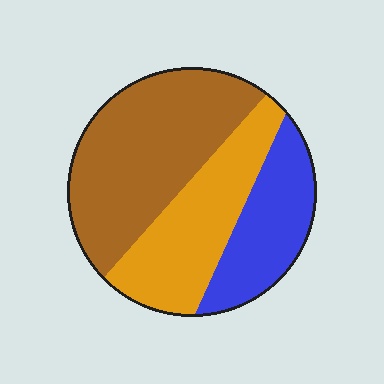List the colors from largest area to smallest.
From largest to smallest: brown, orange, blue.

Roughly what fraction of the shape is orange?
Orange covers around 30% of the shape.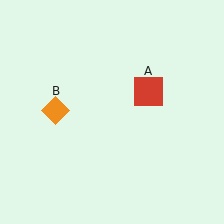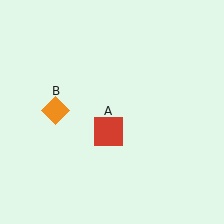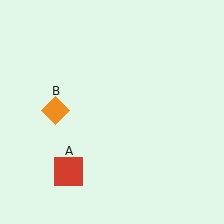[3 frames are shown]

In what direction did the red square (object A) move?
The red square (object A) moved down and to the left.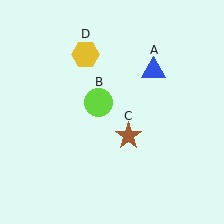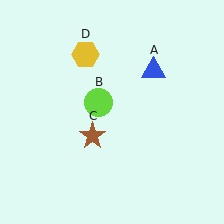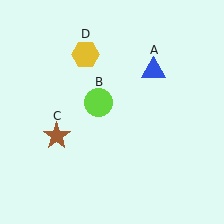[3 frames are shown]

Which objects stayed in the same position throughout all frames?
Blue triangle (object A) and lime circle (object B) and yellow hexagon (object D) remained stationary.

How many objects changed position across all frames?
1 object changed position: brown star (object C).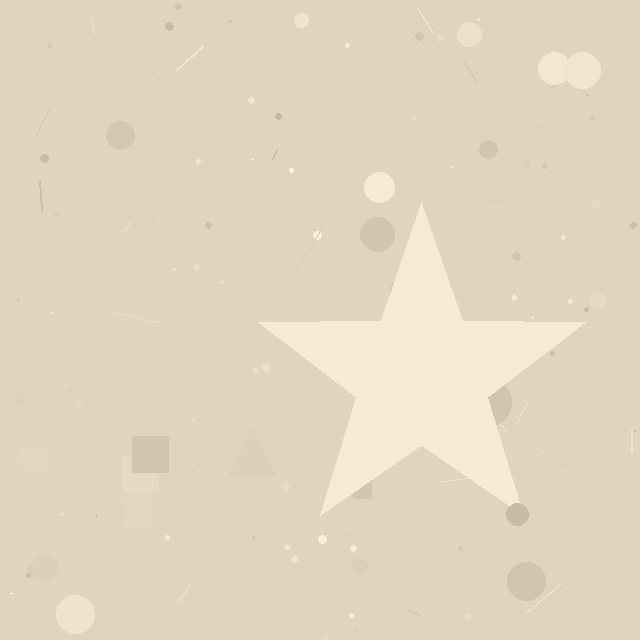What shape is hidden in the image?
A star is hidden in the image.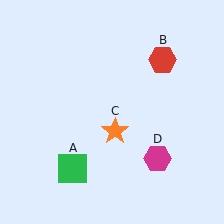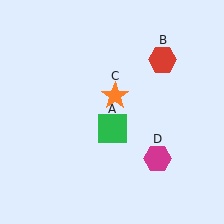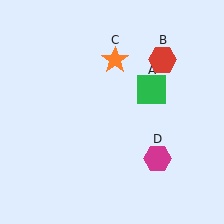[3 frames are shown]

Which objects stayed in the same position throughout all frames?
Red hexagon (object B) and magenta hexagon (object D) remained stationary.